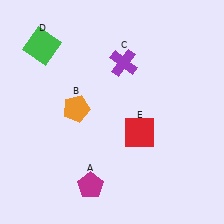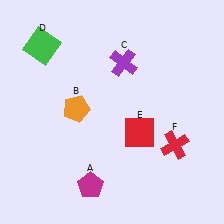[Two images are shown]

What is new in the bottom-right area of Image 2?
A red cross (F) was added in the bottom-right area of Image 2.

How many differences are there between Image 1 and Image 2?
There is 1 difference between the two images.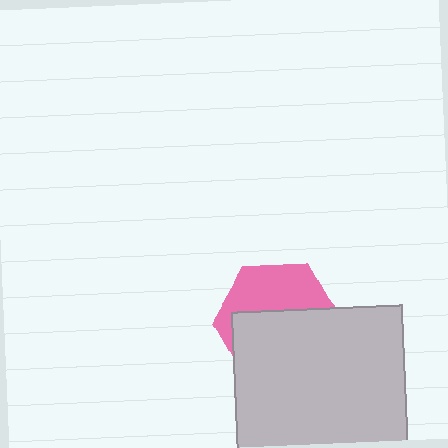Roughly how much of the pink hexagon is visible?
A small part of it is visible (roughly 41%).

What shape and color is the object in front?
The object in front is a light gray square.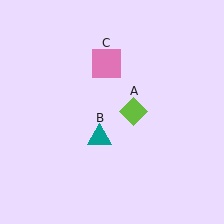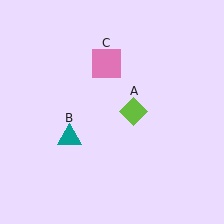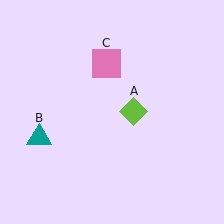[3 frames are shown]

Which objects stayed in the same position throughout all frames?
Lime diamond (object A) and pink square (object C) remained stationary.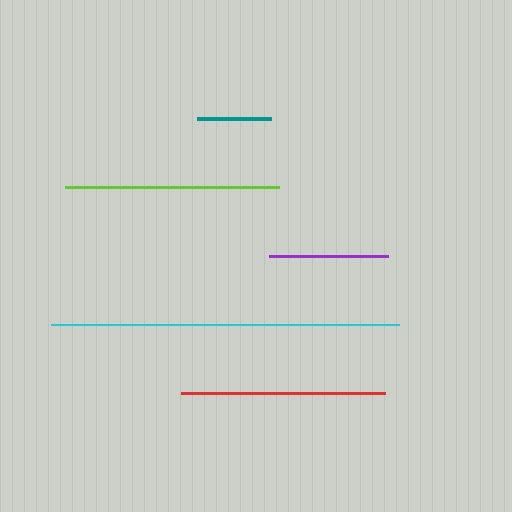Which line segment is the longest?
The cyan line is the longest at approximately 348 pixels.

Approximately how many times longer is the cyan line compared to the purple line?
The cyan line is approximately 2.9 times the length of the purple line.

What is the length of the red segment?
The red segment is approximately 204 pixels long.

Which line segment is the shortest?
The teal line is the shortest at approximately 74 pixels.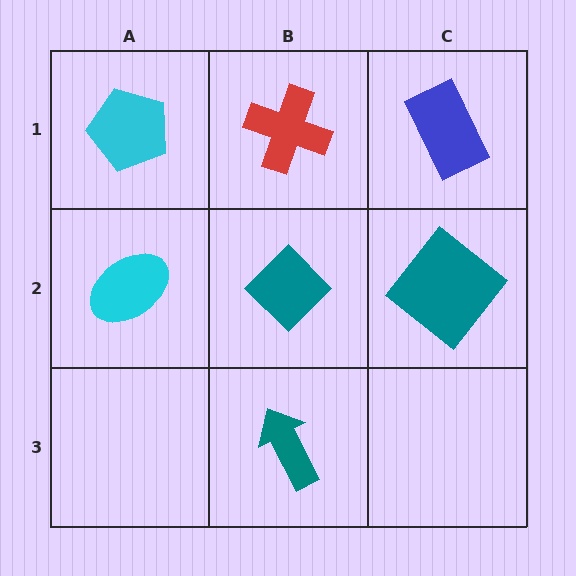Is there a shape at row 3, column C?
No, that cell is empty.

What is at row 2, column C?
A teal diamond.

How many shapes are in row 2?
3 shapes.